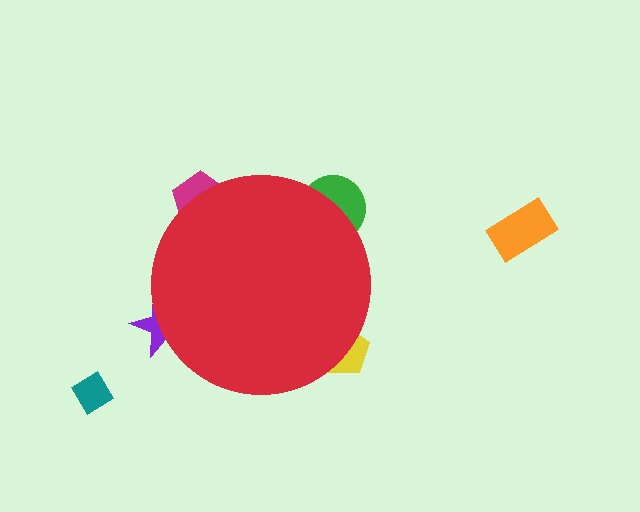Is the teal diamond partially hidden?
No, the teal diamond is fully visible.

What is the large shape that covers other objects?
A red circle.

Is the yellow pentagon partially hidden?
Yes, the yellow pentagon is partially hidden behind the red circle.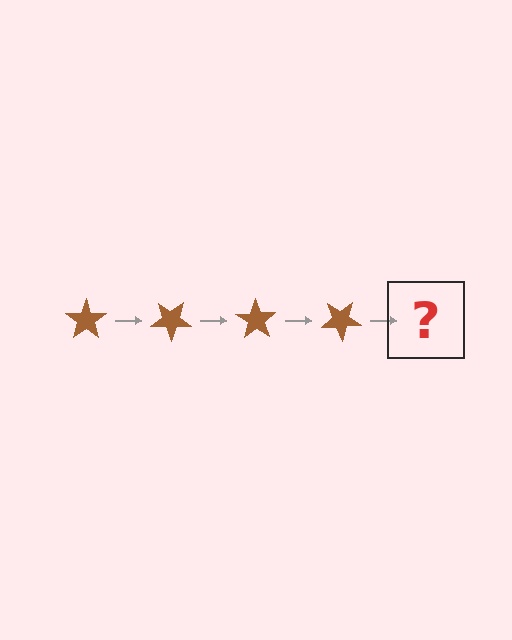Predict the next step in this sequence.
The next step is a brown star rotated 140 degrees.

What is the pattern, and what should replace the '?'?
The pattern is that the star rotates 35 degrees each step. The '?' should be a brown star rotated 140 degrees.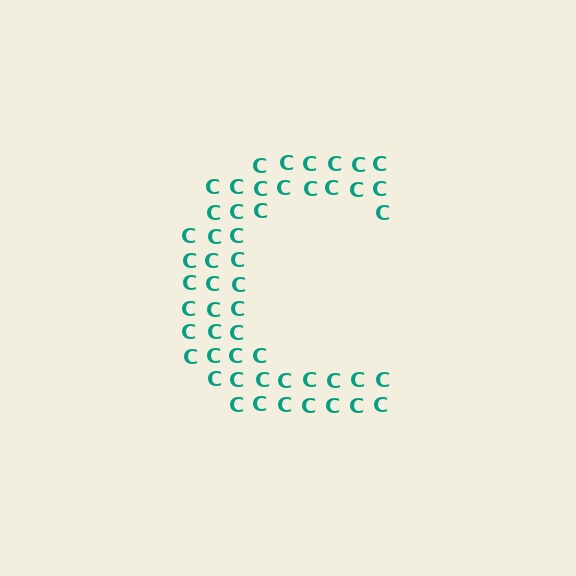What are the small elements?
The small elements are letter C's.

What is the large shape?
The large shape is the letter C.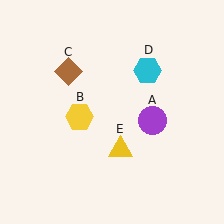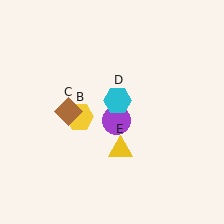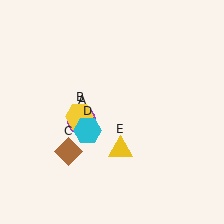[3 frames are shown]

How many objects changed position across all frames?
3 objects changed position: purple circle (object A), brown diamond (object C), cyan hexagon (object D).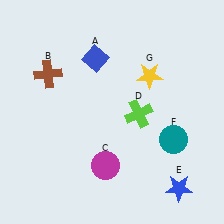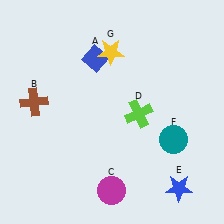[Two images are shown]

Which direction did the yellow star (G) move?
The yellow star (G) moved left.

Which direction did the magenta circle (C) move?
The magenta circle (C) moved down.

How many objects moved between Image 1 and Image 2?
3 objects moved between the two images.